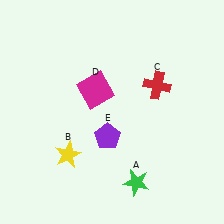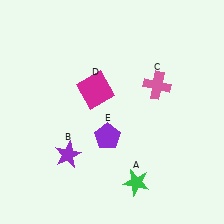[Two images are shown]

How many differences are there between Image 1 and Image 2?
There are 2 differences between the two images.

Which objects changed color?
B changed from yellow to purple. C changed from red to pink.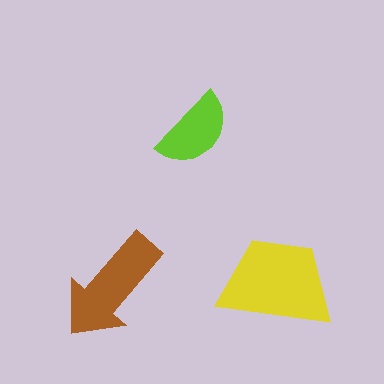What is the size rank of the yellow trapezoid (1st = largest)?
1st.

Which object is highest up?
The lime semicircle is topmost.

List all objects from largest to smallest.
The yellow trapezoid, the brown arrow, the lime semicircle.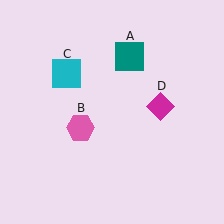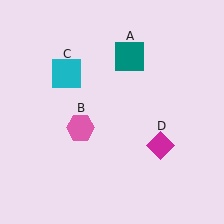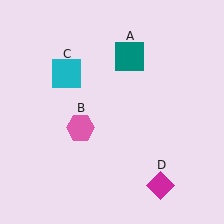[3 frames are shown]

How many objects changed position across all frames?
1 object changed position: magenta diamond (object D).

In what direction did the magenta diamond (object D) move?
The magenta diamond (object D) moved down.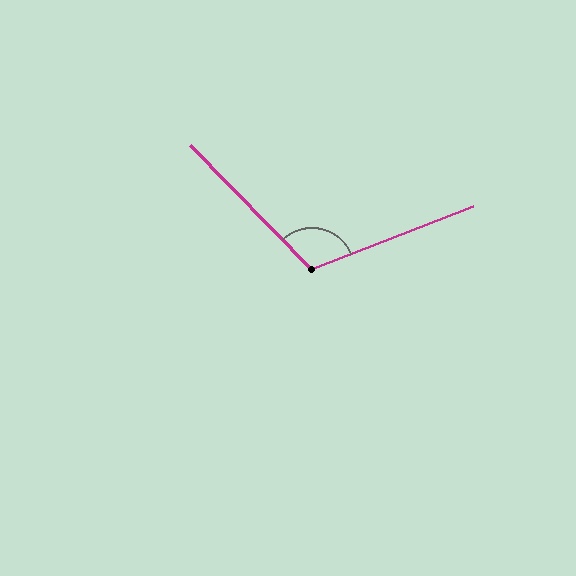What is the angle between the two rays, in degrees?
Approximately 113 degrees.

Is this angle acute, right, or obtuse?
It is obtuse.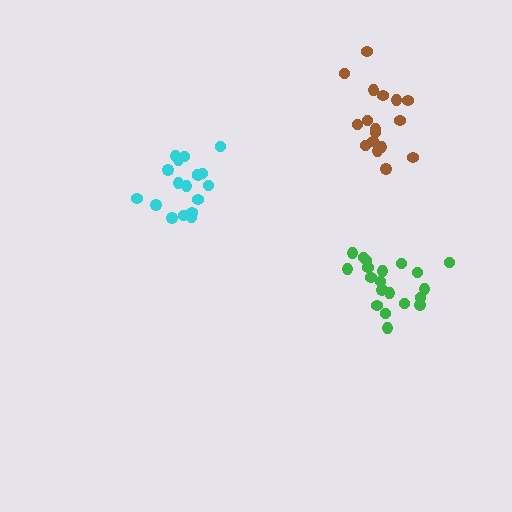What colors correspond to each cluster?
The clusters are colored: cyan, green, brown.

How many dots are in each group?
Group 1: 18 dots, Group 2: 20 dots, Group 3: 17 dots (55 total).